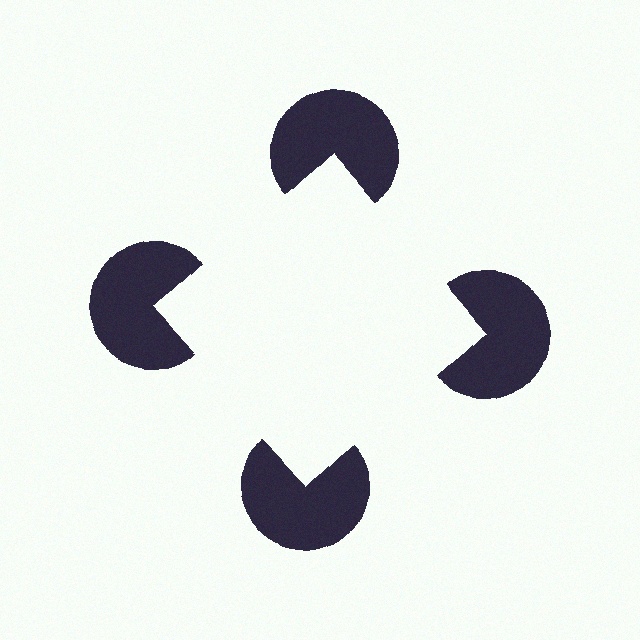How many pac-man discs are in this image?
There are 4 — one at each vertex of the illusory square.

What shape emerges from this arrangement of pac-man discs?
An illusory square — its edges are inferred from the aligned wedge cuts in the pac-man discs, not physically drawn.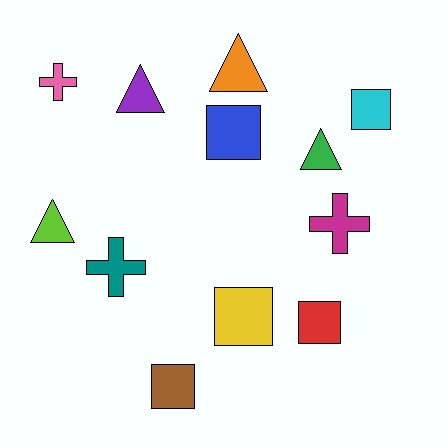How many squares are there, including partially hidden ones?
There are 5 squares.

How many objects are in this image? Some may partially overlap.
There are 12 objects.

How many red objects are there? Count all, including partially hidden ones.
There is 1 red object.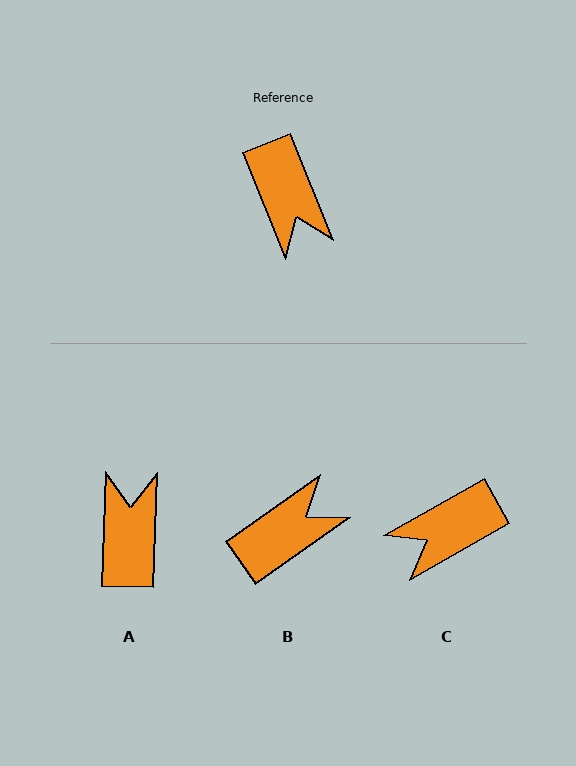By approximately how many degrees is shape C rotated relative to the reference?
Approximately 83 degrees clockwise.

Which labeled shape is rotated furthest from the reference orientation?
A, about 156 degrees away.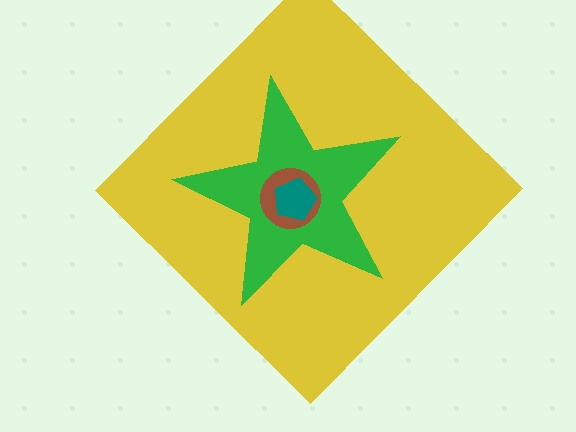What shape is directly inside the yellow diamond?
The green star.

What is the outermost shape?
The yellow diamond.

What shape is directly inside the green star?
The brown circle.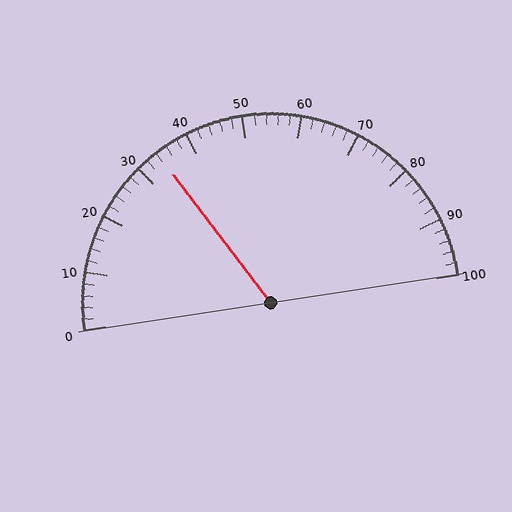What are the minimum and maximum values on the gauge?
The gauge ranges from 0 to 100.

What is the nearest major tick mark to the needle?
The nearest major tick mark is 30.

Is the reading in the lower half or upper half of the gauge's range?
The reading is in the lower half of the range (0 to 100).